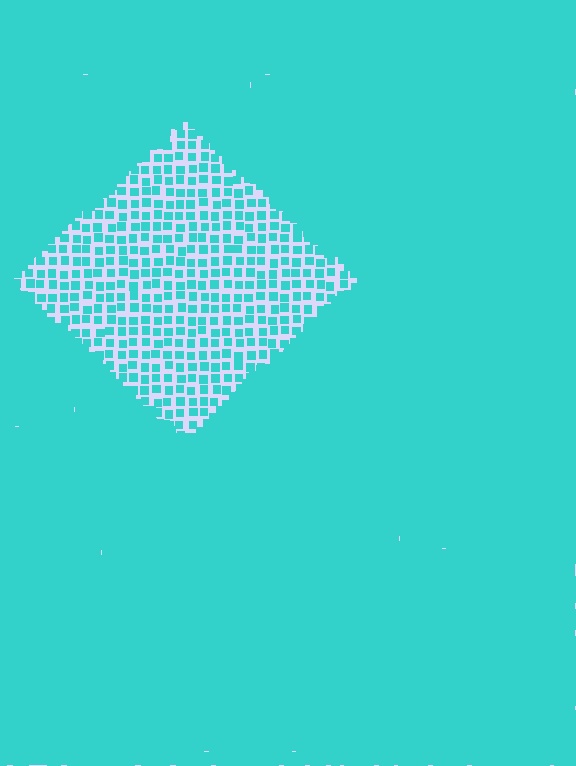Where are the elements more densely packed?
The elements are more densely packed outside the diamond boundary.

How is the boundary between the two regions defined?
The boundary is defined by a change in element density (approximately 3.0x ratio). All elements are the same color, size, and shape.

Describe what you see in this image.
The image contains small cyan elements arranged at two different densities. A diamond-shaped region is visible where the elements are less densely packed than the surrounding area.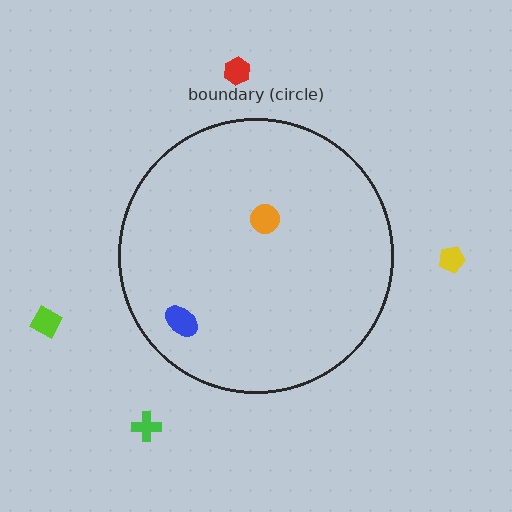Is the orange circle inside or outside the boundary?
Inside.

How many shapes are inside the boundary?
2 inside, 4 outside.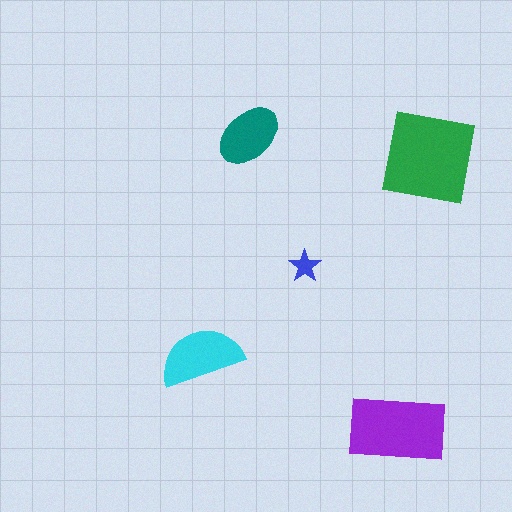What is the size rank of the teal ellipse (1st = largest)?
4th.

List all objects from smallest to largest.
The blue star, the teal ellipse, the cyan semicircle, the purple rectangle, the green square.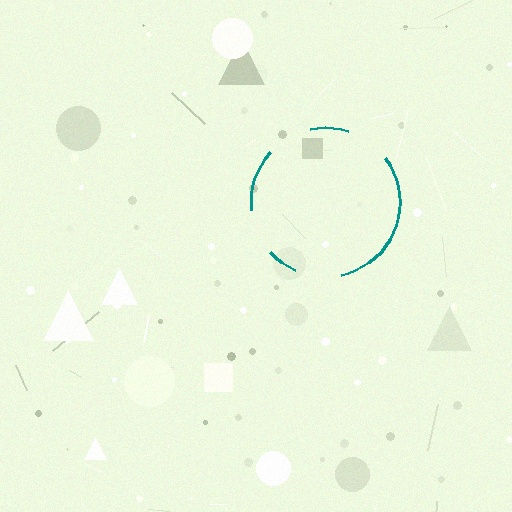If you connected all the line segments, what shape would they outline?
They would outline a circle.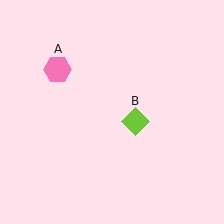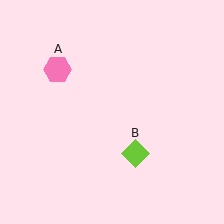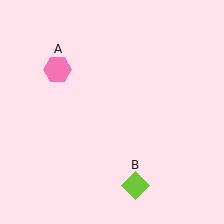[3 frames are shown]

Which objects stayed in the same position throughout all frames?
Pink hexagon (object A) remained stationary.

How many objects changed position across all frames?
1 object changed position: lime diamond (object B).